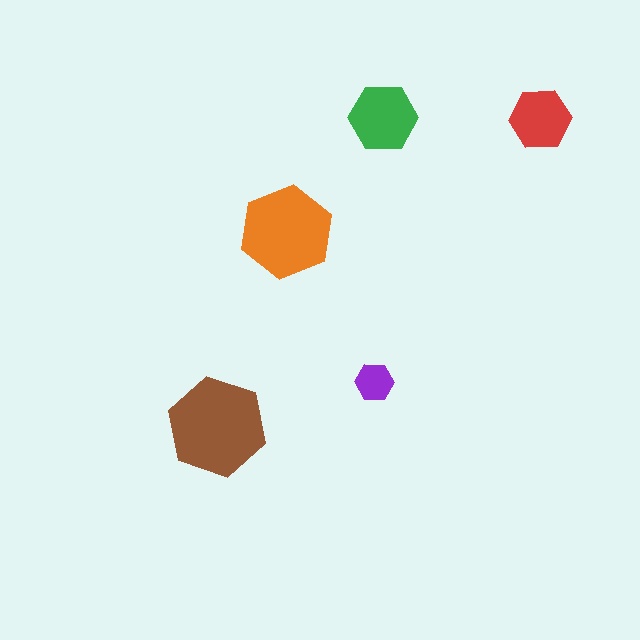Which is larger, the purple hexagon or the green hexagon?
The green one.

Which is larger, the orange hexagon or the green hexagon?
The orange one.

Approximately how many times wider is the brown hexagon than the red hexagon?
About 1.5 times wider.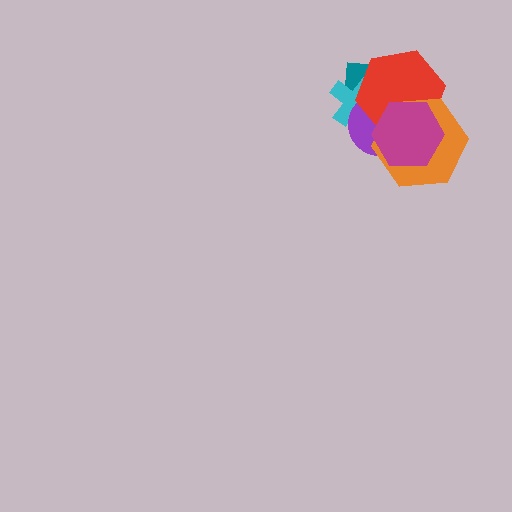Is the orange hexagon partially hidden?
Yes, it is partially covered by another shape.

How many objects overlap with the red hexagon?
5 objects overlap with the red hexagon.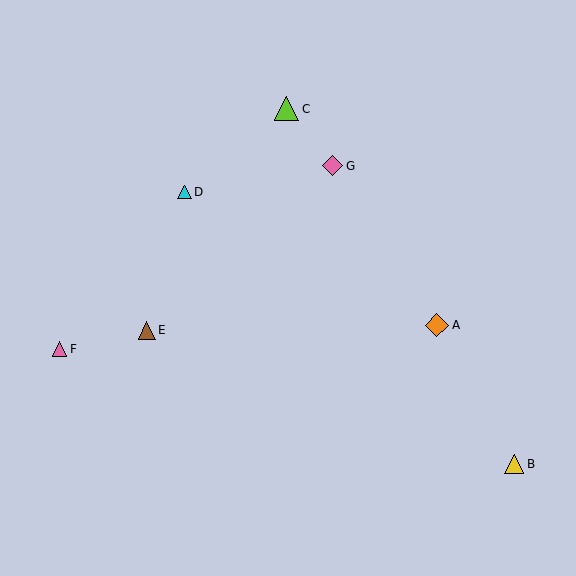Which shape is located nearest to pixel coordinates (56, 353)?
The pink triangle (labeled F) at (59, 349) is nearest to that location.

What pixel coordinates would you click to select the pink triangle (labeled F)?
Click at (59, 349) to select the pink triangle F.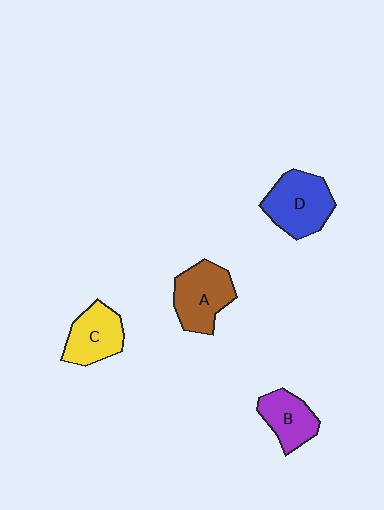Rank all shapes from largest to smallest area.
From largest to smallest: D (blue), A (brown), C (yellow), B (purple).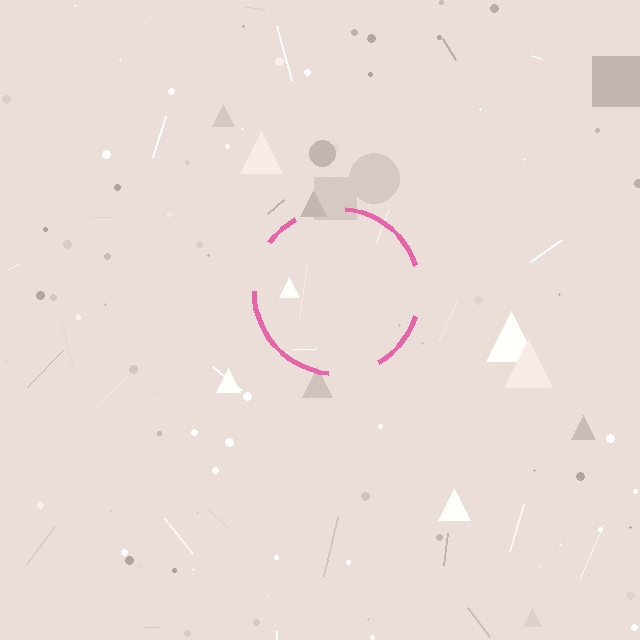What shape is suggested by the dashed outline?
The dashed outline suggests a circle.